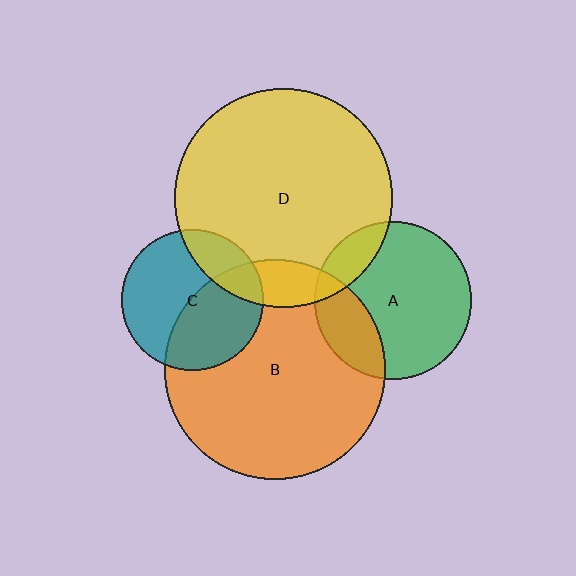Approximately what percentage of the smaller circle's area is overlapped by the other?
Approximately 45%.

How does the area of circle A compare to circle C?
Approximately 1.2 times.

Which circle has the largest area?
Circle B (orange).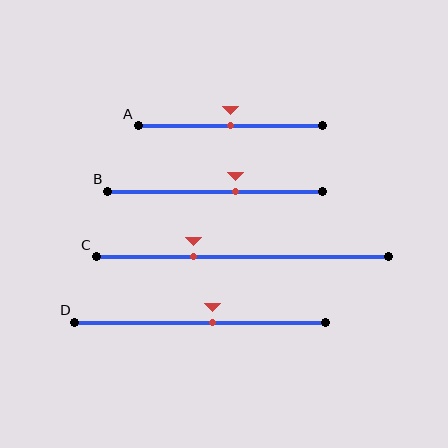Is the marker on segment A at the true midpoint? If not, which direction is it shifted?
Yes, the marker on segment A is at the true midpoint.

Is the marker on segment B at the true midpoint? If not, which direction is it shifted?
No, the marker on segment B is shifted to the right by about 10% of the segment length.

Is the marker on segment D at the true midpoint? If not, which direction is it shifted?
No, the marker on segment D is shifted to the right by about 5% of the segment length.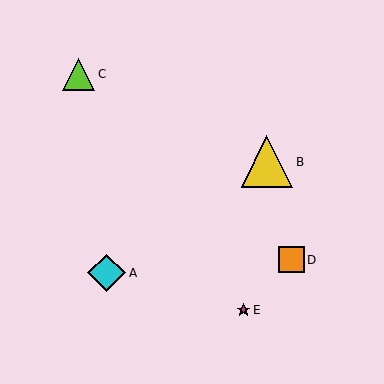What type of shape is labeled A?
Shape A is a cyan diamond.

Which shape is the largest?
The yellow triangle (labeled B) is the largest.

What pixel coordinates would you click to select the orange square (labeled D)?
Click at (291, 260) to select the orange square D.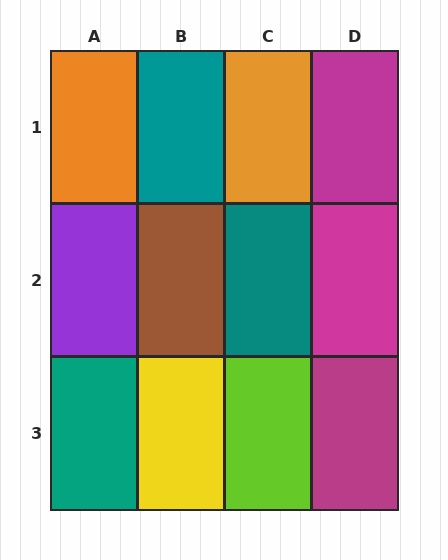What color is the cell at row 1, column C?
Orange.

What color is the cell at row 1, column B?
Teal.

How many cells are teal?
3 cells are teal.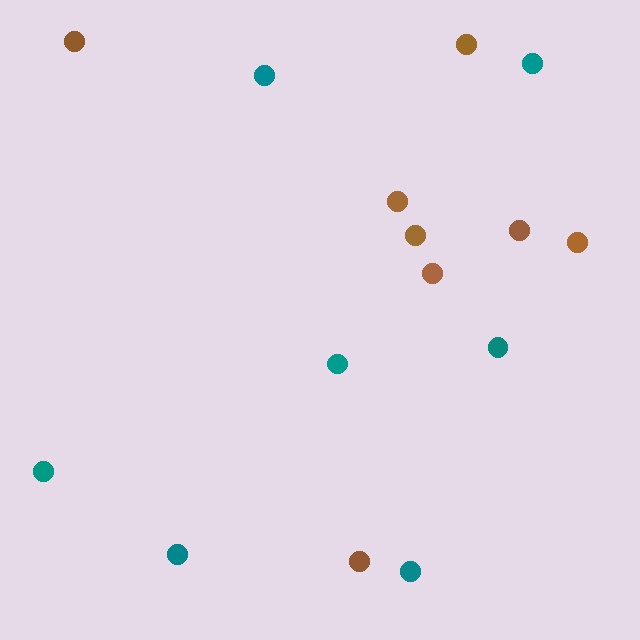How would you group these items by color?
There are 2 groups: one group of brown circles (8) and one group of teal circles (7).